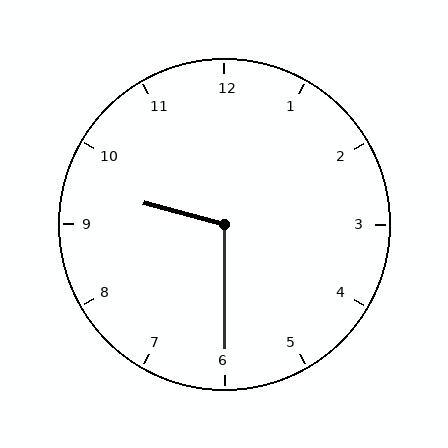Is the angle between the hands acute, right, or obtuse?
It is obtuse.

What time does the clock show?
9:30.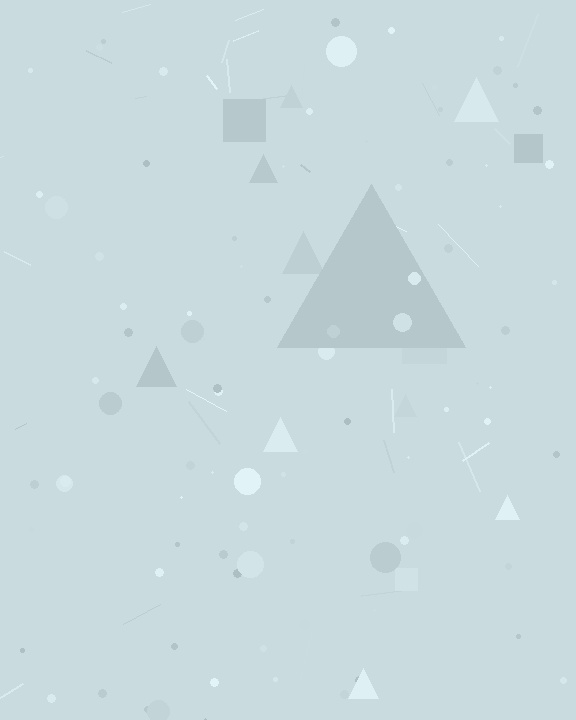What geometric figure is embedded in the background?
A triangle is embedded in the background.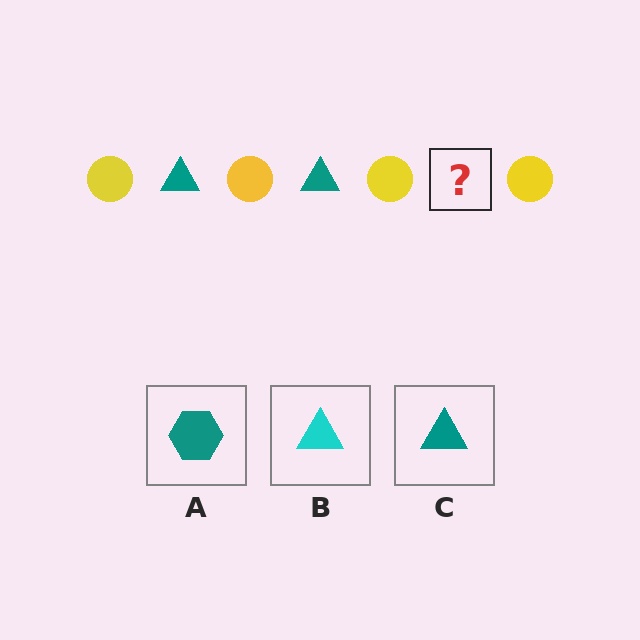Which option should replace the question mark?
Option C.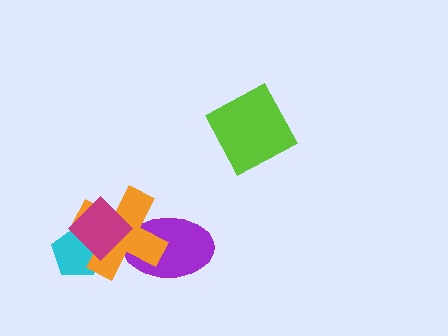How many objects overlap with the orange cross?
3 objects overlap with the orange cross.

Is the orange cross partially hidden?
Yes, it is partially covered by another shape.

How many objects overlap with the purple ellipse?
1 object overlaps with the purple ellipse.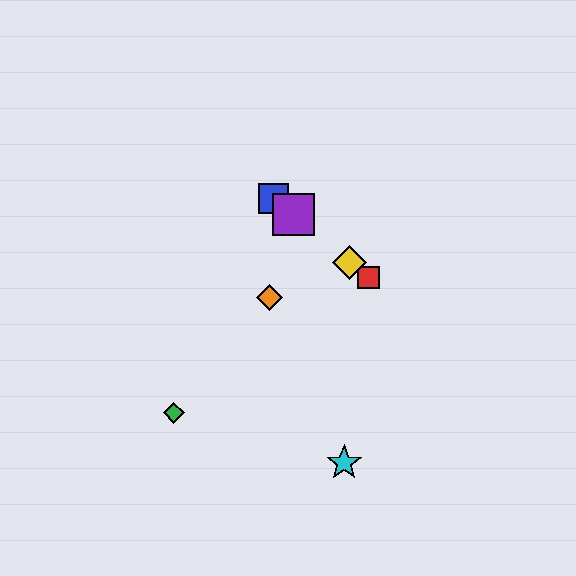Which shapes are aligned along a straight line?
The red square, the blue square, the yellow diamond, the purple square are aligned along a straight line.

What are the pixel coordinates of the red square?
The red square is at (368, 277).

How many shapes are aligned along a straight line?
4 shapes (the red square, the blue square, the yellow diamond, the purple square) are aligned along a straight line.